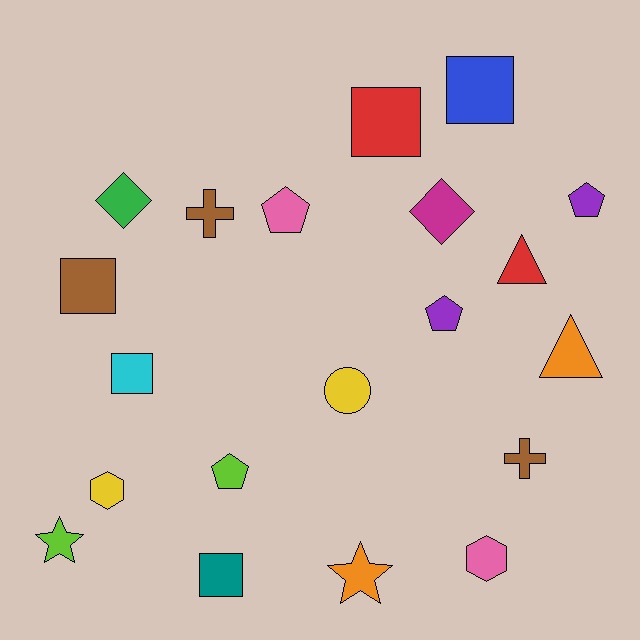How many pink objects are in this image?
There are 2 pink objects.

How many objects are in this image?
There are 20 objects.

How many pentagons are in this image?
There are 4 pentagons.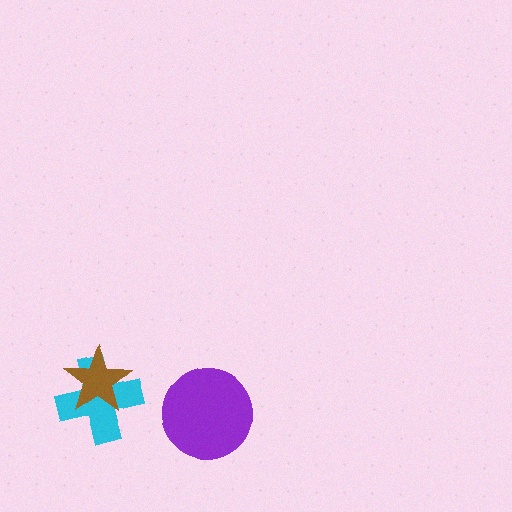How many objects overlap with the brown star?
1 object overlaps with the brown star.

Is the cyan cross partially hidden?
Yes, it is partially covered by another shape.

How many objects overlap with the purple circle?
0 objects overlap with the purple circle.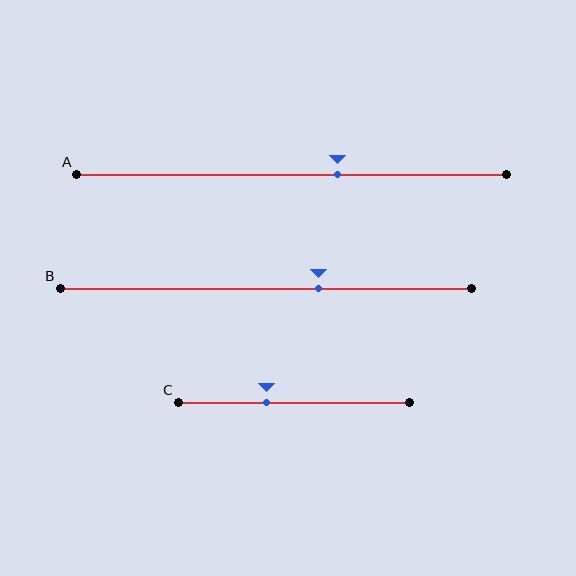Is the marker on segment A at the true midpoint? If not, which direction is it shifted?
No, the marker on segment A is shifted to the right by about 11% of the segment length.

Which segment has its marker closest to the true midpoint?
Segment A has its marker closest to the true midpoint.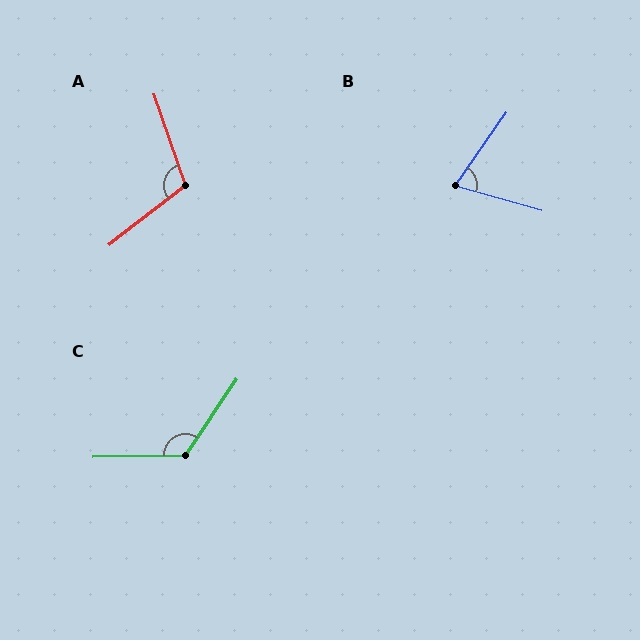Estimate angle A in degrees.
Approximately 109 degrees.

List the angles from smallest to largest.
B (71°), A (109°), C (125°).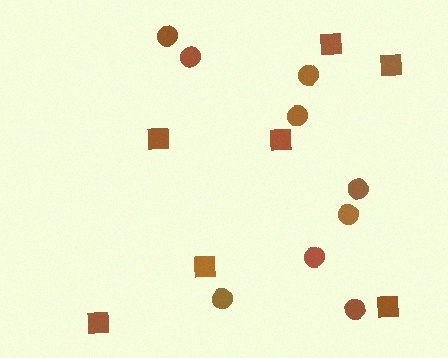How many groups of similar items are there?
There are 2 groups: one group of circles (9) and one group of squares (7).